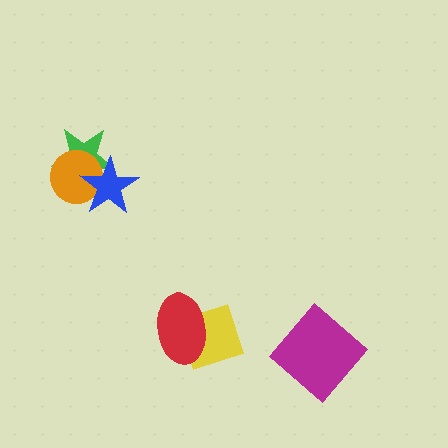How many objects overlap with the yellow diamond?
1 object overlaps with the yellow diamond.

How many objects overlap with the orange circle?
2 objects overlap with the orange circle.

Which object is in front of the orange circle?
The blue star is in front of the orange circle.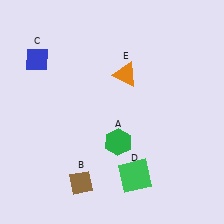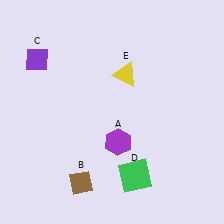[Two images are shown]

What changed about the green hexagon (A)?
In Image 1, A is green. In Image 2, it changed to purple.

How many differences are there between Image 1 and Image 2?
There are 3 differences between the two images.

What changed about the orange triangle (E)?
In Image 1, E is orange. In Image 2, it changed to yellow.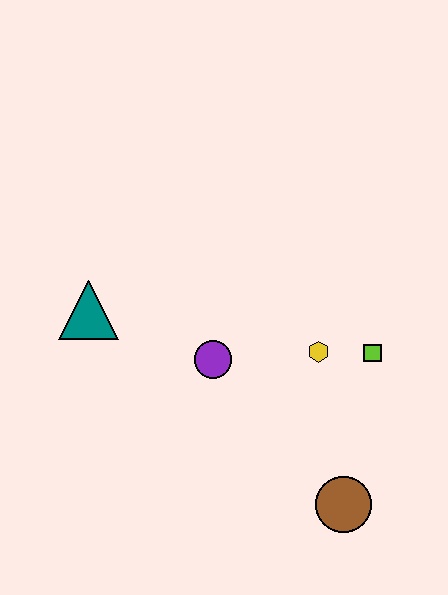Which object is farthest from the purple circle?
The brown circle is farthest from the purple circle.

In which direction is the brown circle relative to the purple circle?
The brown circle is below the purple circle.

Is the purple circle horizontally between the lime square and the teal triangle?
Yes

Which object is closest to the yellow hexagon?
The lime square is closest to the yellow hexagon.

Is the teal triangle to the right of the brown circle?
No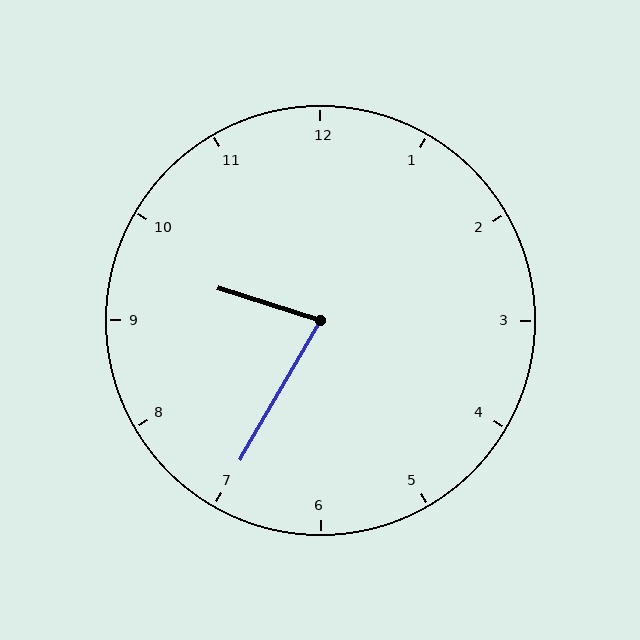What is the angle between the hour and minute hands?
Approximately 78 degrees.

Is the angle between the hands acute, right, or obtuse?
It is acute.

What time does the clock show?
9:35.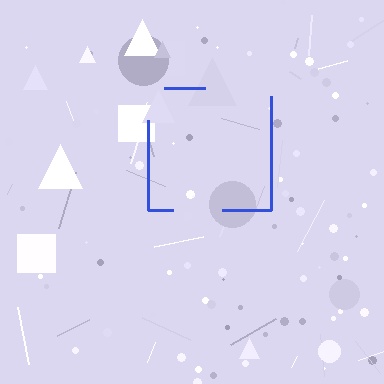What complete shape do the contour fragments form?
The contour fragments form a square.